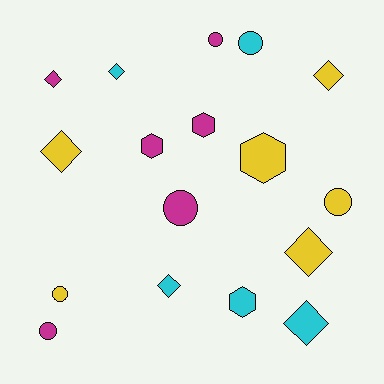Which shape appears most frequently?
Diamond, with 7 objects.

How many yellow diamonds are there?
There are 3 yellow diamonds.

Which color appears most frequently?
Magenta, with 6 objects.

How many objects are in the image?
There are 17 objects.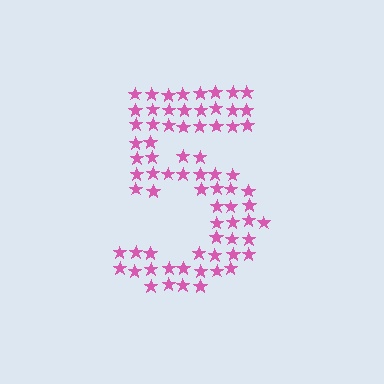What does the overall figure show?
The overall figure shows the digit 5.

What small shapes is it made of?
It is made of small stars.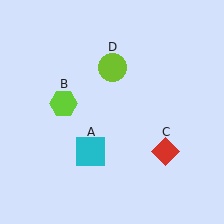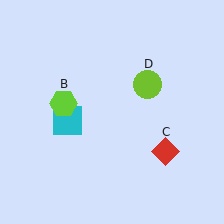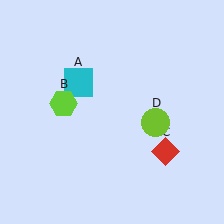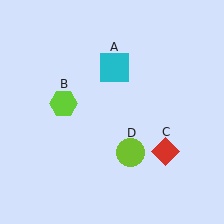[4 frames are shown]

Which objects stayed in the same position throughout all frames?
Lime hexagon (object B) and red diamond (object C) remained stationary.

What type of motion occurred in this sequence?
The cyan square (object A), lime circle (object D) rotated clockwise around the center of the scene.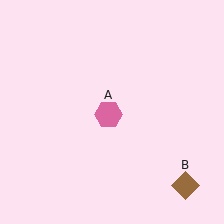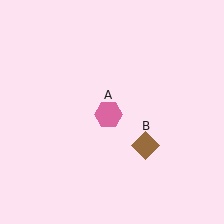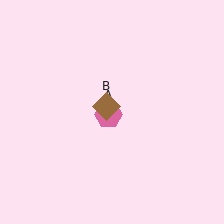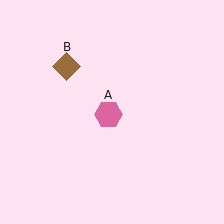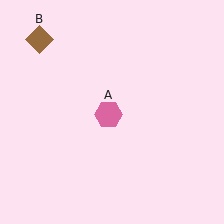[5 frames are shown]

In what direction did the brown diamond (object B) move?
The brown diamond (object B) moved up and to the left.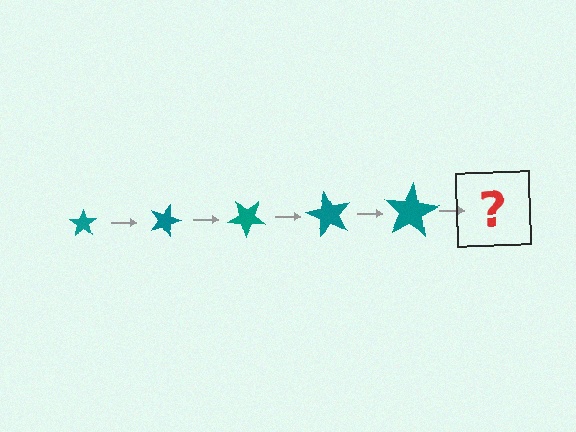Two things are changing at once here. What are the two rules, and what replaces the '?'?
The two rules are that the star grows larger each step and it rotates 20 degrees each step. The '?' should be a star, larger than the previous one and rotated 100 degrees from the start.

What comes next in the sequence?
The next element should be a star, larger than the previous one and rotated 100 degrees from the start.